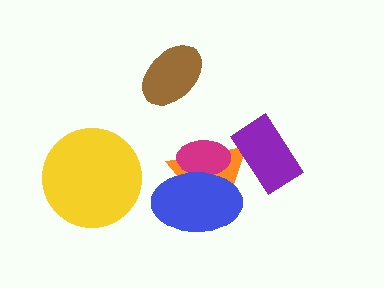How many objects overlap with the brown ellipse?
0 objects overlap with the brown ellipse.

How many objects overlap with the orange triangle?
3 objects overlap with the orange triangle.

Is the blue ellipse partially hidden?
No, no other shape covers it.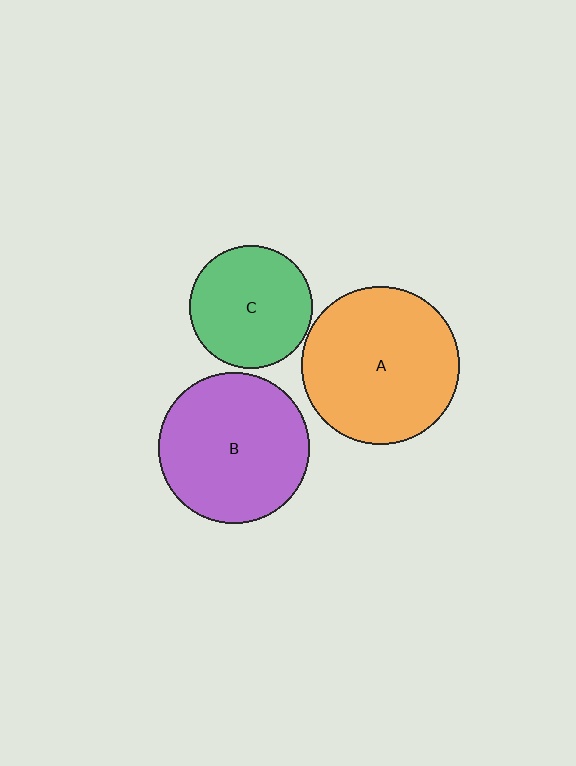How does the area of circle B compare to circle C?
Approximately 1.5 times.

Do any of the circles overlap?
No, none of the circles overlap.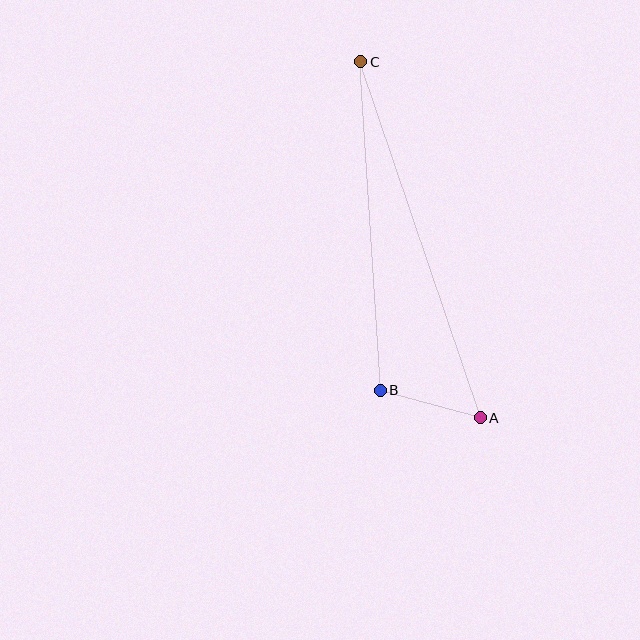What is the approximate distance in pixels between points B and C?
The distance between B and C is approximately 329 pixels.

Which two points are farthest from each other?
Points A and C are farthest from each other.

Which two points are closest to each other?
Points A and B are closest to each other.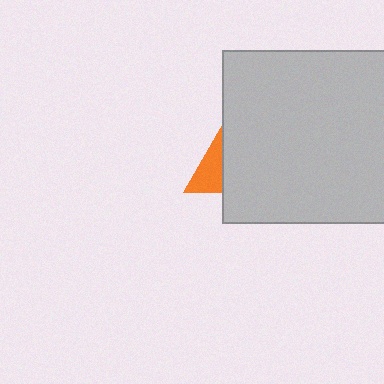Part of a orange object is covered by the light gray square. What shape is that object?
It is a triangle.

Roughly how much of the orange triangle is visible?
A small part of it is visible (roughly 36%).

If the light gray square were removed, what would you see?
You would see the complete orange triangle.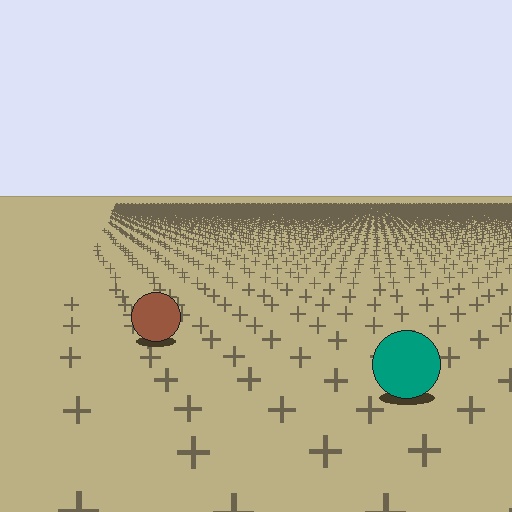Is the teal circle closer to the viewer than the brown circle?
Yes. The teal circle is closer — you can tell from the texture gradient: the ground texture is coarser near it.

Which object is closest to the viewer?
The teal circle is closest. The texture marks near it are larger and more spread out.